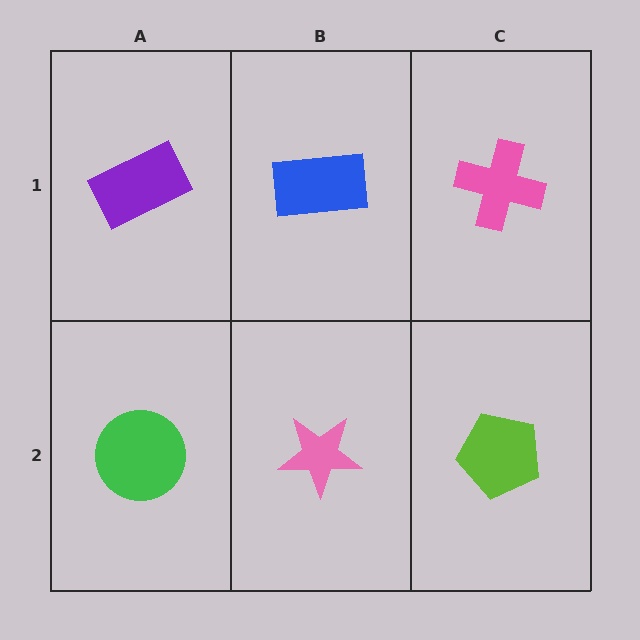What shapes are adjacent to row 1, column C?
A lime pentagon (row 2, column C), a blue rectangle (row 1, column B).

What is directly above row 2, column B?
A blue rectangle.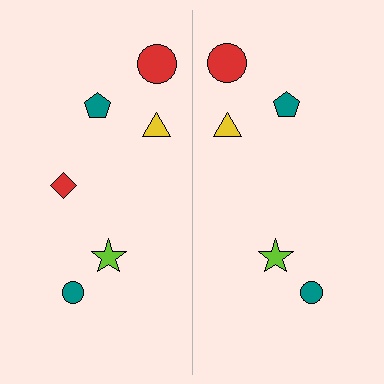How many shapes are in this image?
There are 11 shapes in this image.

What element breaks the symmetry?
A red diamond is missing from the right side.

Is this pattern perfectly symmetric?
No, the pattern is not perfectly symmetric. A red diamond is missing from the right side.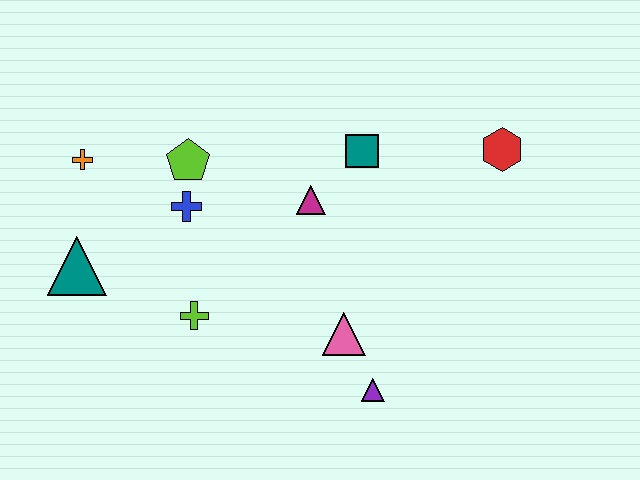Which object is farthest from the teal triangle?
The red hexagon is farthest from the teal triangle.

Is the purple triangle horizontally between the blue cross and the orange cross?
No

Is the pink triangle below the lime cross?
Yes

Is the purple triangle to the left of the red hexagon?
Yes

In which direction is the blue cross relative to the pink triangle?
The blue cross is to the left of the pink triangle.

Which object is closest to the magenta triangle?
The teal square is closest to the magenta triangle.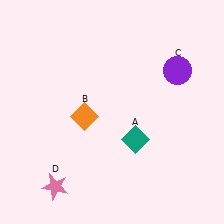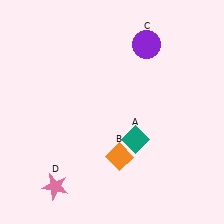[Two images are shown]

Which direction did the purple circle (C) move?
The purple circle (C) moved left.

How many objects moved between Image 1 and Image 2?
2 objects moved between the two images.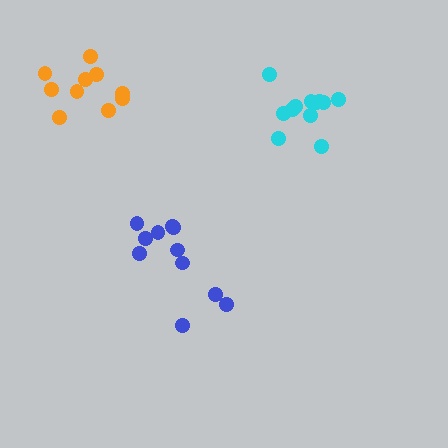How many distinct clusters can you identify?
There are 3 distinct clusters.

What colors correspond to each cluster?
The clusters are colored: blue, orange, cyan.